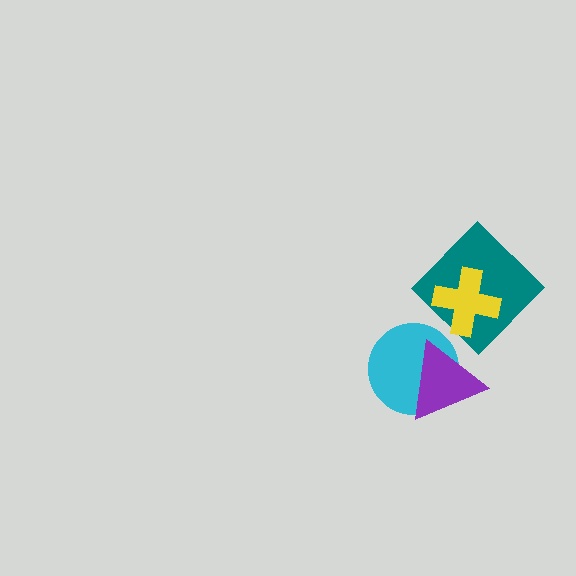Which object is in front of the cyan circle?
The purple triangle is in front of the cyan circle.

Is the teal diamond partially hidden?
Yes, it is partially covered by another shape.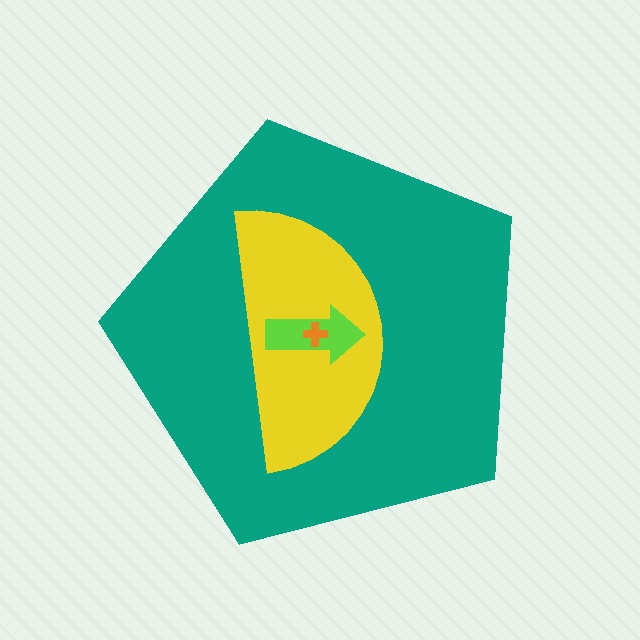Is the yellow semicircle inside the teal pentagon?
Yes.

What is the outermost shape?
The teal pentagon.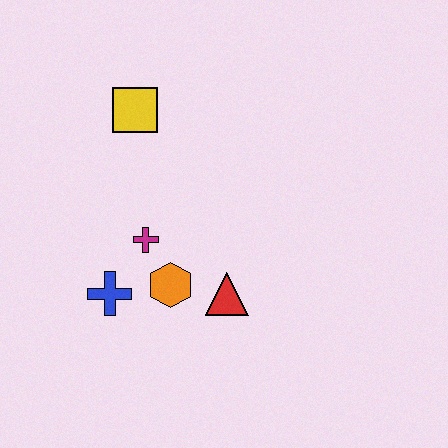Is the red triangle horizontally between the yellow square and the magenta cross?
No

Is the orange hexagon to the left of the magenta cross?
No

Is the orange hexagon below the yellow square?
Yes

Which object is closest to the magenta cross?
The orange hexagon is closest to the magenta cross.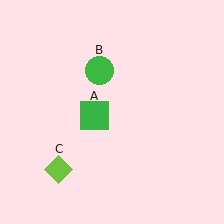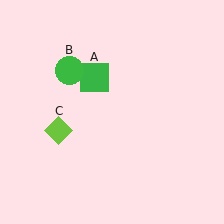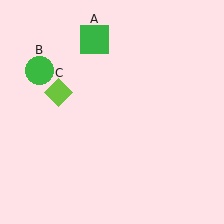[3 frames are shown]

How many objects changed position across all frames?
3 objects changed position: green square (object A), green circle (object B), lime diamond (object C).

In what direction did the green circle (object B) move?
The green circle (object B) moved left.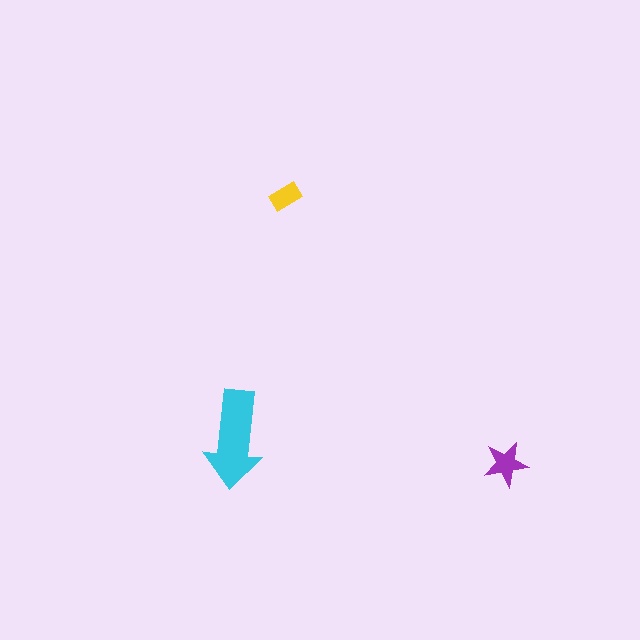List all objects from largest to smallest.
The cyan arrow, the purple star, the yellow rectangle.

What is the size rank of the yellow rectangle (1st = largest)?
3rd.